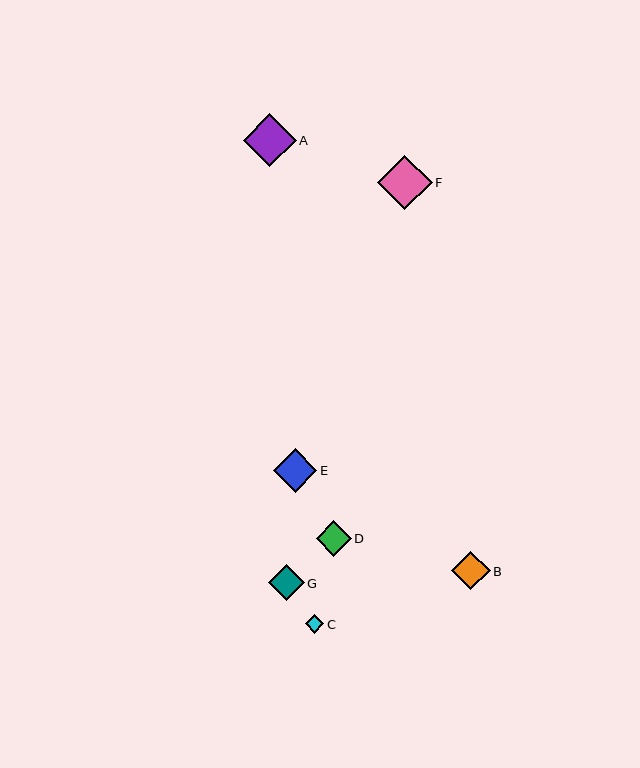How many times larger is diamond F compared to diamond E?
Diamond F is approximately 1.3 times the size of diamond E.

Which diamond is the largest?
Diamond F is the largest with a size of approximately 55 pixels.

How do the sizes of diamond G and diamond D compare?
Diamond G and diamond D are approximately the same size.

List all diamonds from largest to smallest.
From largest to smallest: F, A, E, B, G, D, C.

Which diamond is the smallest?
Diamond C is the smallest with a size of approximately 18 pixels.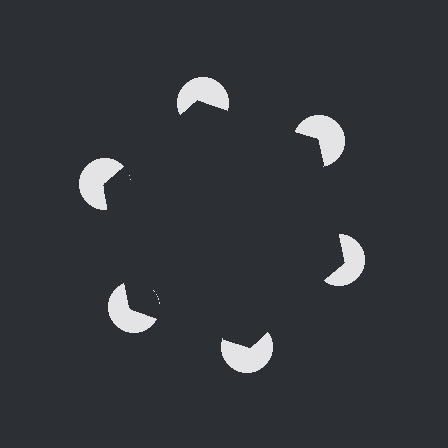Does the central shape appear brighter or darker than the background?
It typically appears slightly darker than the background, even though no actual brightness change is drawn.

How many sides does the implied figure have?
6 sides.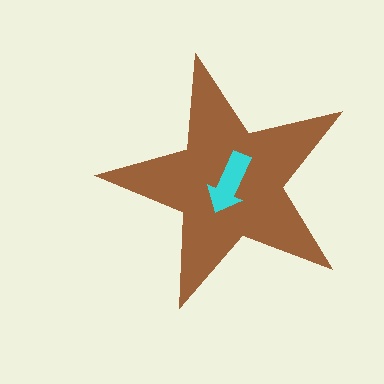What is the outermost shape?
The brown star.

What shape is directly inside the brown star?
The cyan arrow.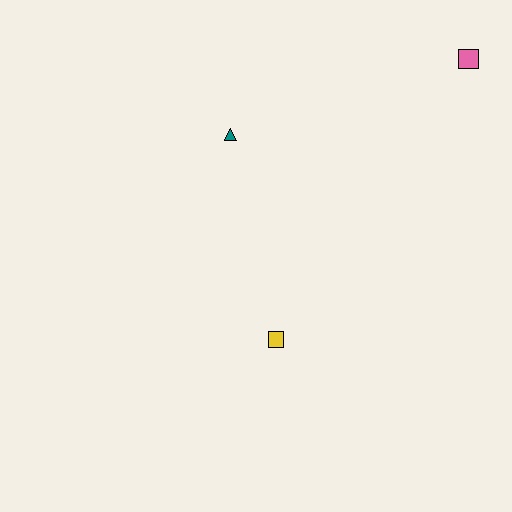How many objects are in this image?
There are 3 objects.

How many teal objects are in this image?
There is 1 teal object.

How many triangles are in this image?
There is 1 triangle.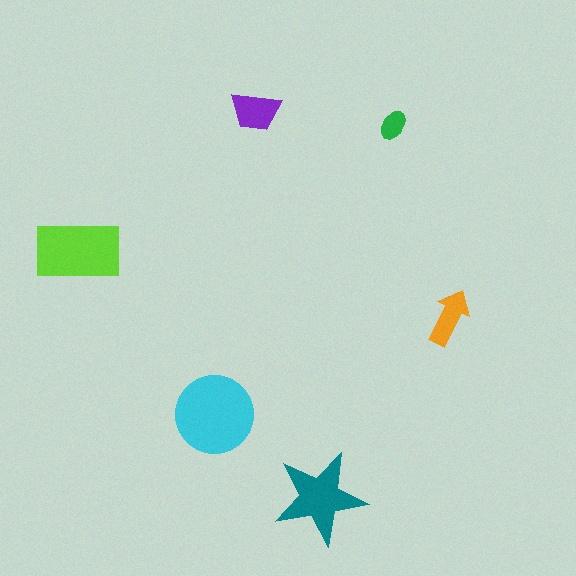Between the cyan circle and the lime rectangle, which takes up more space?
The cyan circle.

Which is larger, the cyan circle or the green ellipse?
The cyan circle.